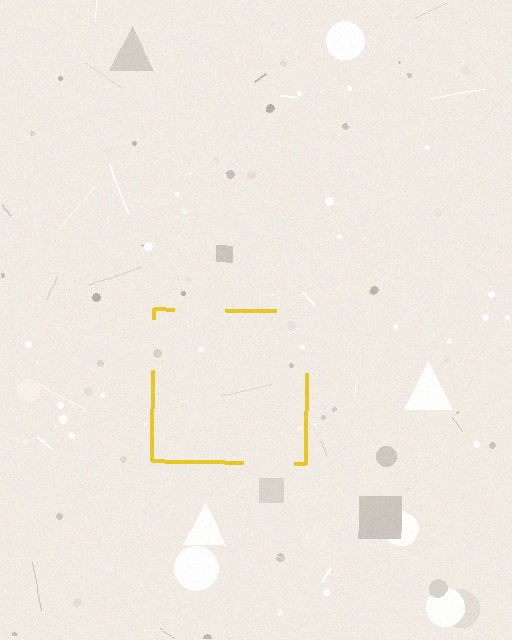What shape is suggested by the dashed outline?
The dashed outline suggests a square.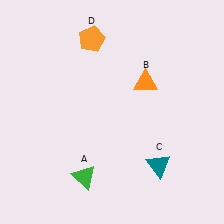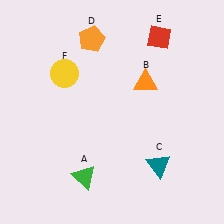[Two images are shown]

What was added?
A red diamond (E), a yellow circle (F) were added in Image 2.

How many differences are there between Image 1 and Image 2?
There are 2 differences between the two images.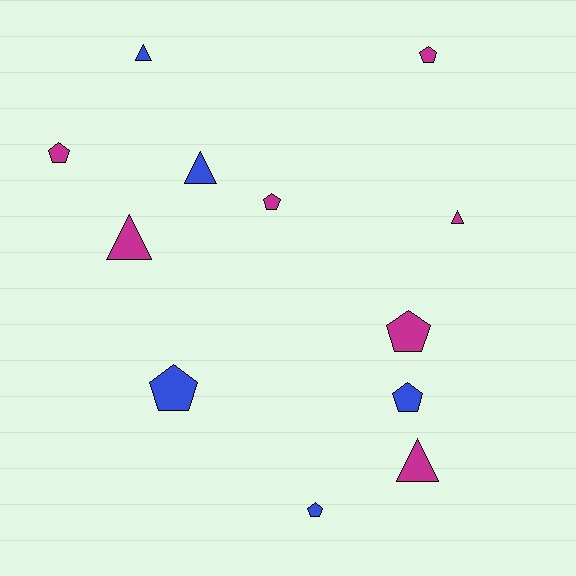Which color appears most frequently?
Magenta, with 7 objects.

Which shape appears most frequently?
Pentagon, with 7 objects.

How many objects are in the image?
There are 12 objects.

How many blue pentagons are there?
There are 3 blue pentagons.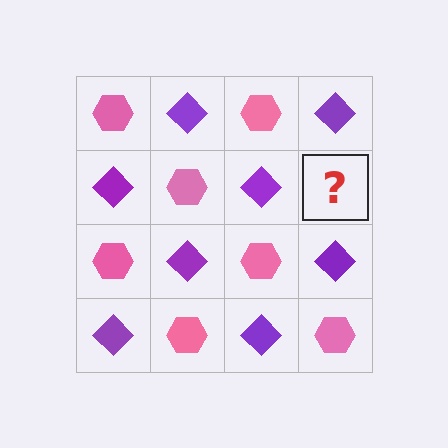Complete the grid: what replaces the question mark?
The question mark should be replaced with a pink hexagon.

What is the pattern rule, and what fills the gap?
The rule is that it alternates pink hexagon and purple diamond in a checkerboard pattern. The gap should be filled with a pink hexagon.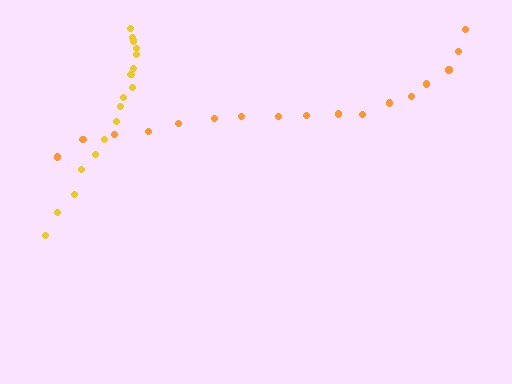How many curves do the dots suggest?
There are 2 distinct paths.